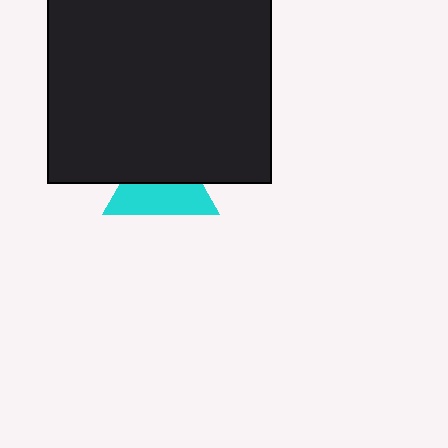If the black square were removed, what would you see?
You would see the complete cyan triangle.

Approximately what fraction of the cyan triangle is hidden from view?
Roughly 48% of the cyan triangle is hidden behind the black square.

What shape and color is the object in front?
The object in front is a black square.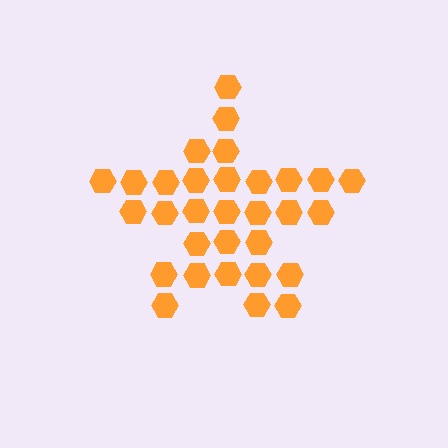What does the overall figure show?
The overall figure shows a star.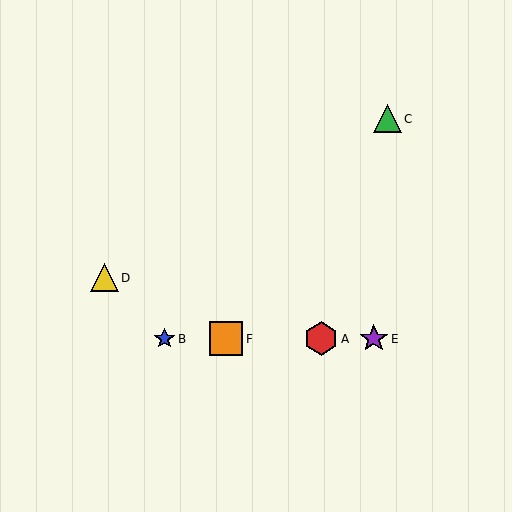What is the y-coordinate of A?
Object A is at y≈339.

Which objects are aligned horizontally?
Objects A, B, E, F are aligned horizontally.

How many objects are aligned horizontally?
4 objects (A, B, E, F) are aligned horizontally.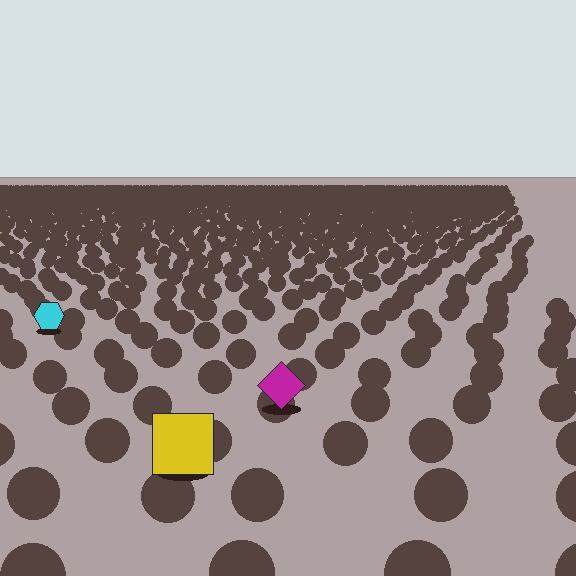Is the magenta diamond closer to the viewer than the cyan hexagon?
Yes. The magenta diamond is closer — you can tell from the texture gradient: the ground texture is coarser near it.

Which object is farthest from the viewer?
The cyan hexagon is farthest from the viewer. It appears smaller and the ground texture around it is denser.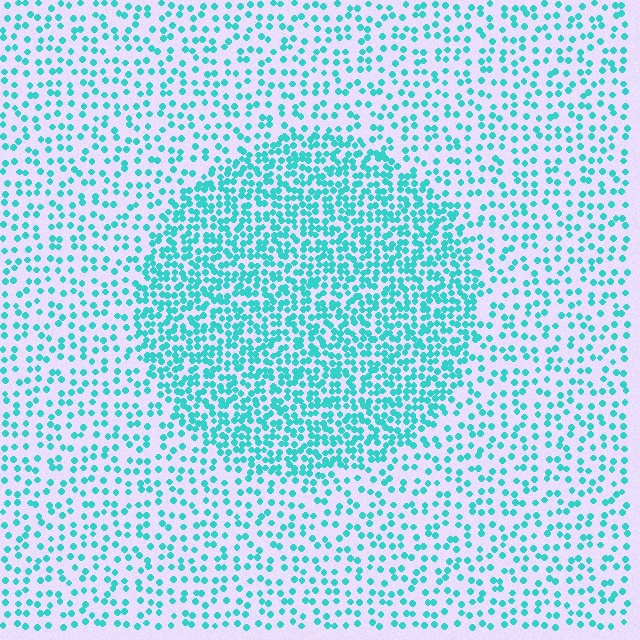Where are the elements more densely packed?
The elements are more densely packed inside the circle boundary.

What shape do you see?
I see a circle.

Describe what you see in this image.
The image contains small cyan elements arranged at two different densities. A circle-shaped region is visible where the elements are more densely packed than the surrounding area.